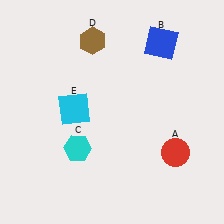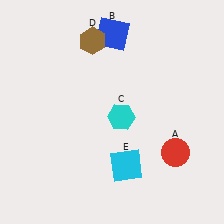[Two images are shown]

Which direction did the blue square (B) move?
The blue square (B) moved left.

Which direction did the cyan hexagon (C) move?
The cyan hexagon (C) moved right.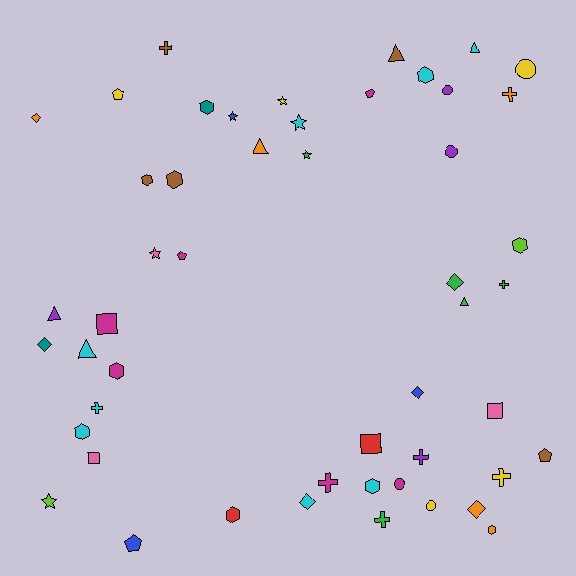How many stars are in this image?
There are 6 stars.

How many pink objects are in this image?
There are 3 pink objects.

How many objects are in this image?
There are 50 objects.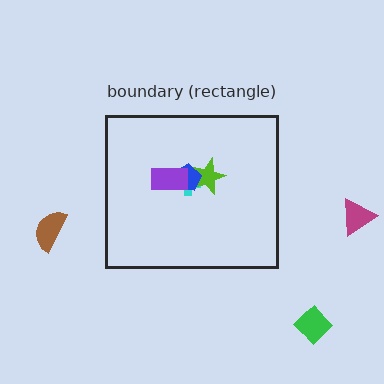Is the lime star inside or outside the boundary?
Inside.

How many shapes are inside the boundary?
4 inside, 3 outside.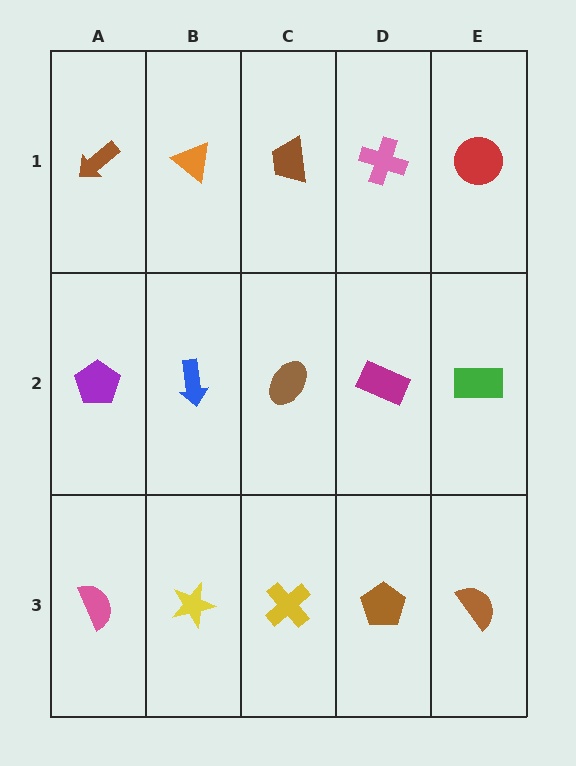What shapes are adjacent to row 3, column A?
A purple pentagon (row 2, column A), a yellow star (row 3, column B).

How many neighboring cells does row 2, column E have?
3.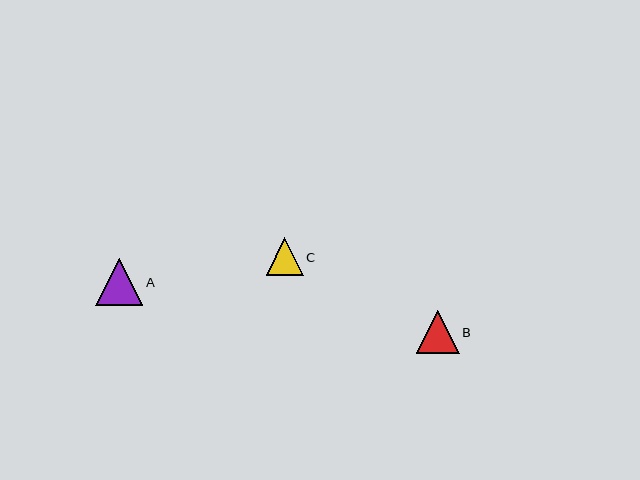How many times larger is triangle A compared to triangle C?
Triangle A is approximately 1.3 times the size of triangle C.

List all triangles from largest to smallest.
From largest to smallest: A, B, C.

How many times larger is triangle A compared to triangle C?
Triangle A is approximately 1.3 times the size of triangle C.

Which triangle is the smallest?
Triangle C is the smallest with a size of approximately 37 pixels.